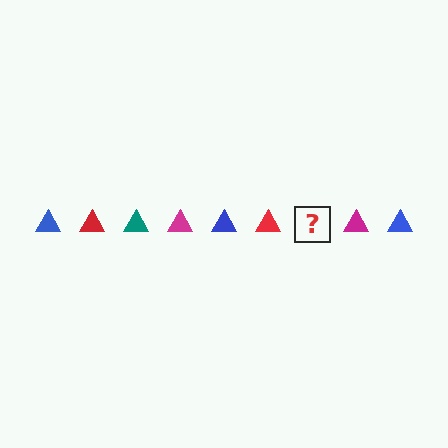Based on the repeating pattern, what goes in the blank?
The blank should be a teal triangle.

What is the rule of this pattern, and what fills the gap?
The rule is that the pattern cycles through blue, red, teal, magenta triangles. The gap should be filled with a teal triangle.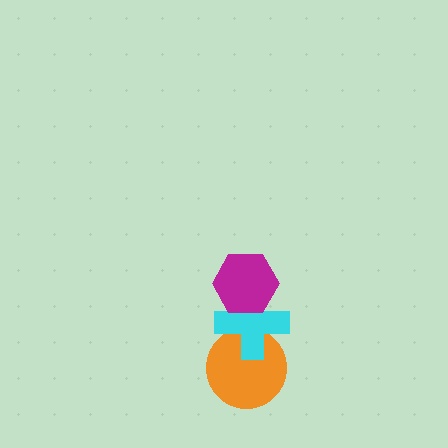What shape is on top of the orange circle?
The cyan cross is on top of the orange circle.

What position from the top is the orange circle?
The orange circle is 3rd from the top.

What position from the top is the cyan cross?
The cyan cross is 2nd from the top.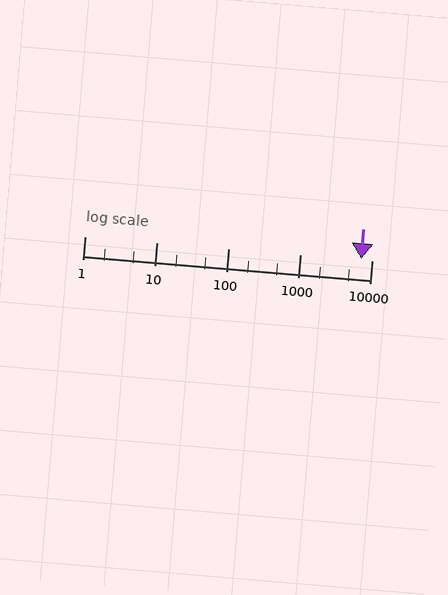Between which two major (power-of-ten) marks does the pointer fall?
The pointer is between 1000 and 10000.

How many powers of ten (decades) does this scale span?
The scale spans 4 decades, from 1 to 10000.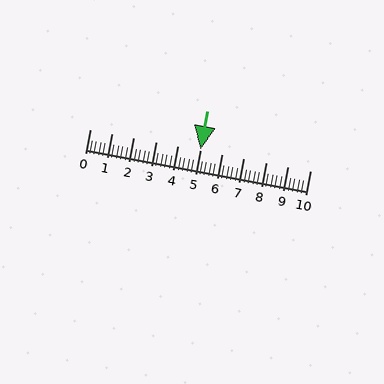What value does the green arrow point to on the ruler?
The green arrow points to approximately 5.0.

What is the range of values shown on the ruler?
The ruler shows values from 0 to 10.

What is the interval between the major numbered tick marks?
The major tick marks are spaced 1 units apart.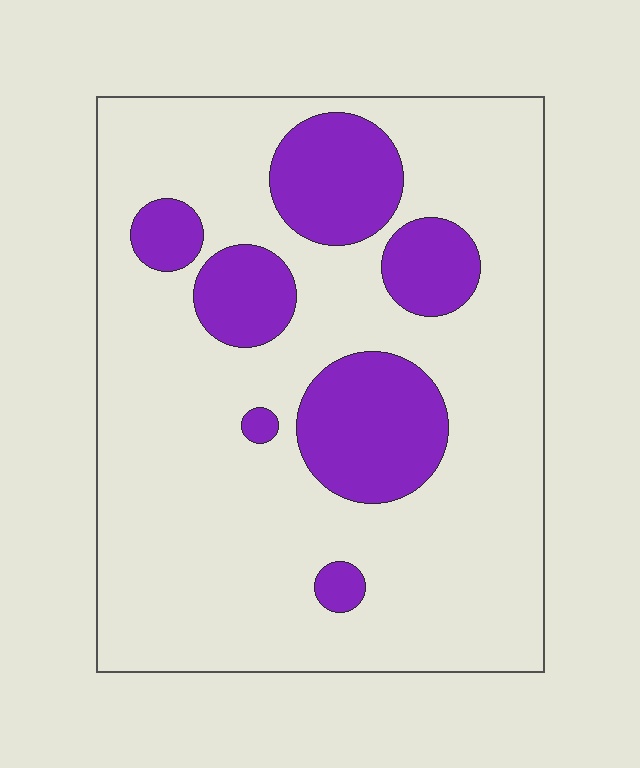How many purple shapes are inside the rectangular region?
7.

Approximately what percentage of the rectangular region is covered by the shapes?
Approximately 20%.